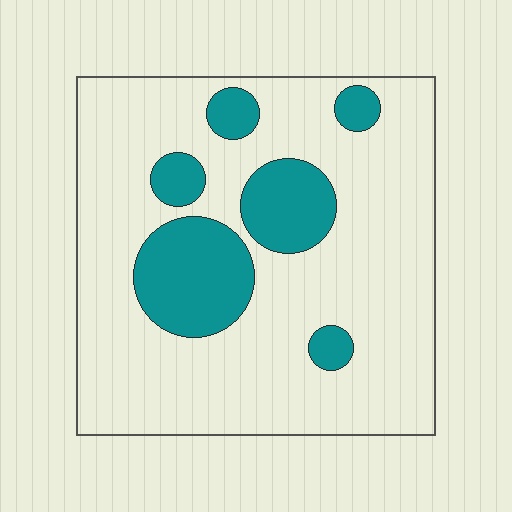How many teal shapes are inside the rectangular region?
6.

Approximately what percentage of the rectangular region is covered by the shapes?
Approximately 20%.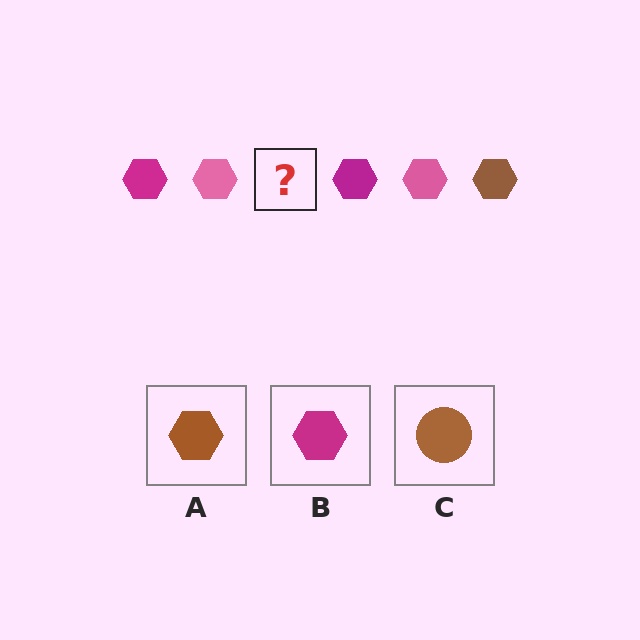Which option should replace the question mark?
Option A.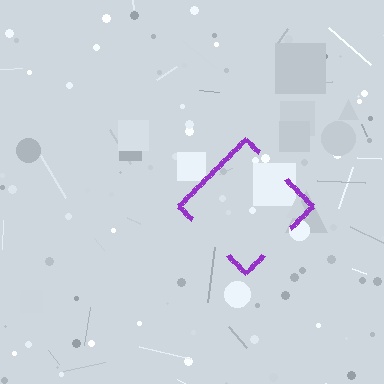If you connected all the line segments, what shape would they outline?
They would outline a diamond.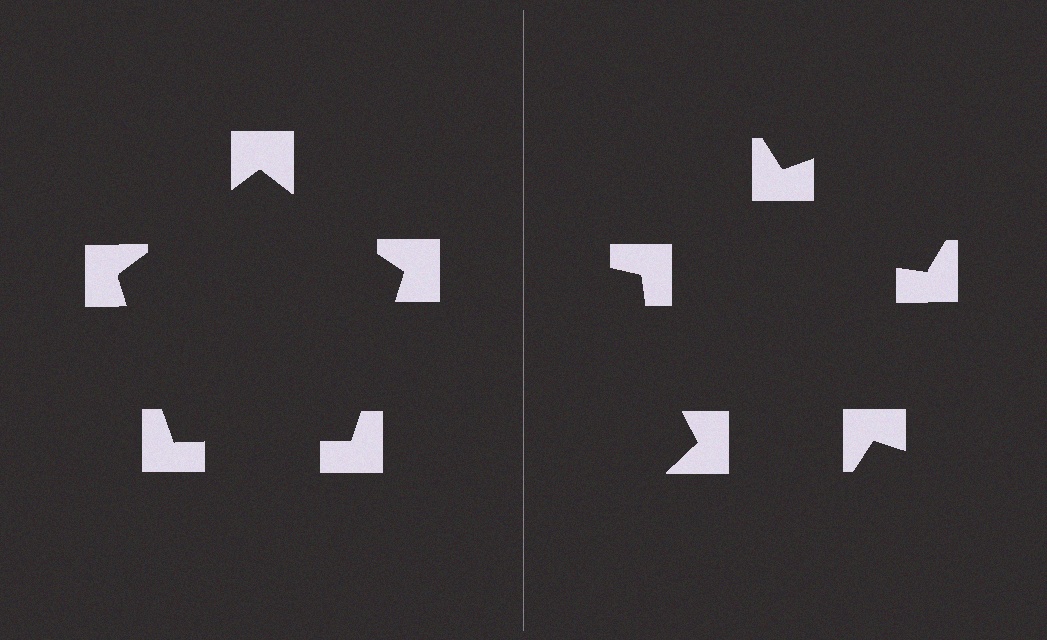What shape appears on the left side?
An illusory pentagon.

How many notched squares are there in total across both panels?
10 — 5 on each side.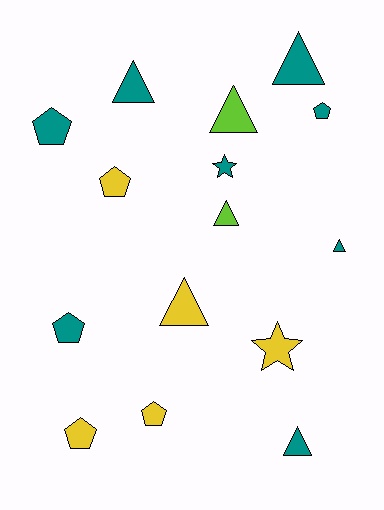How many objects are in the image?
There are 15 objects.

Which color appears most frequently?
Teal, with 8 objects.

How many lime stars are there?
There are no lime stars.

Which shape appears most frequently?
Triangle, with 7 objects.